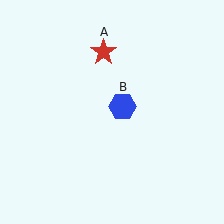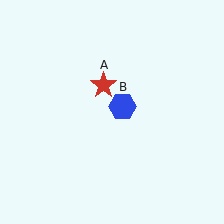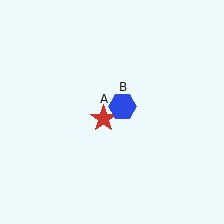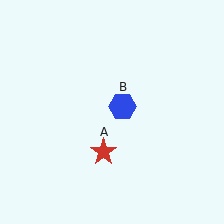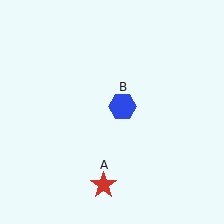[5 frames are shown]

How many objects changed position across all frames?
1 object changed position: red star (object A).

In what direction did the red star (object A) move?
The red star (object A) moved down.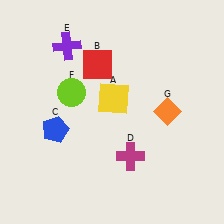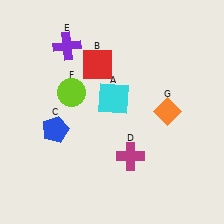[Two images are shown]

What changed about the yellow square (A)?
In Image 1, A is yellow. In Image 2, it changed to cyan.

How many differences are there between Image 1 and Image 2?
There is 1 difference between the two images.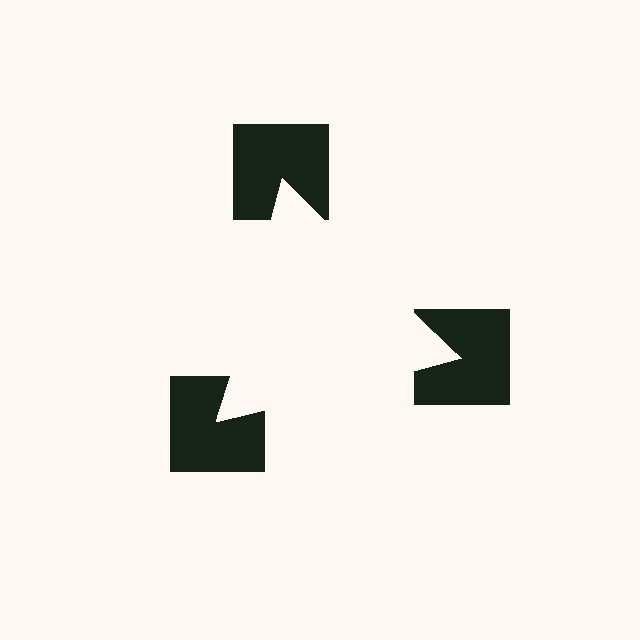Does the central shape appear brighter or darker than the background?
It typically appears slightly brighter than the background, even though no actual brightness change is drawn.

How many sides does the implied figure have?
3 sides.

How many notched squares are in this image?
There are 3 — one at each vertex of the illusory triangle.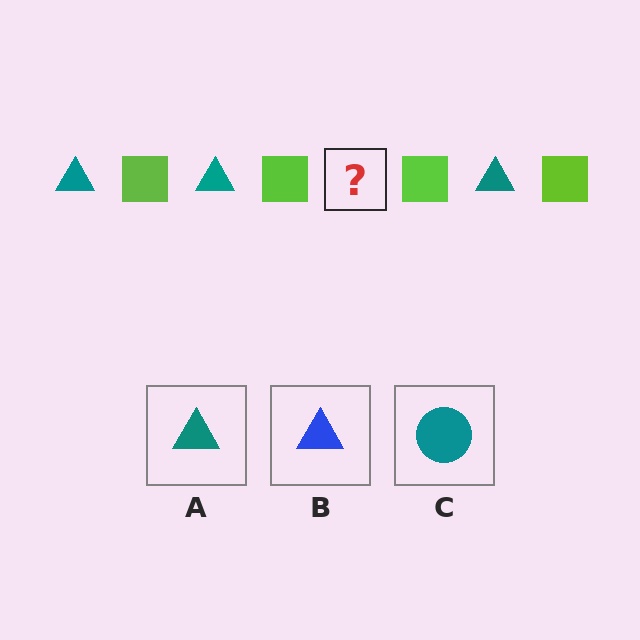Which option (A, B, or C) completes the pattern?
A.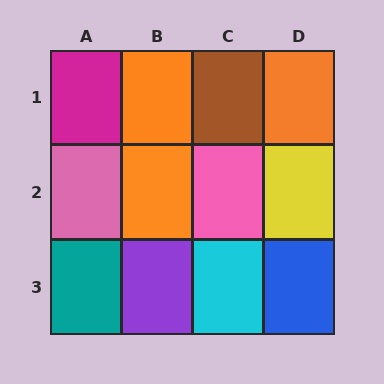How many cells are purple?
1 cell is purple.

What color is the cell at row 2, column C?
Pink.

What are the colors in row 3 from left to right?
Teal, purple, cyan, blue.